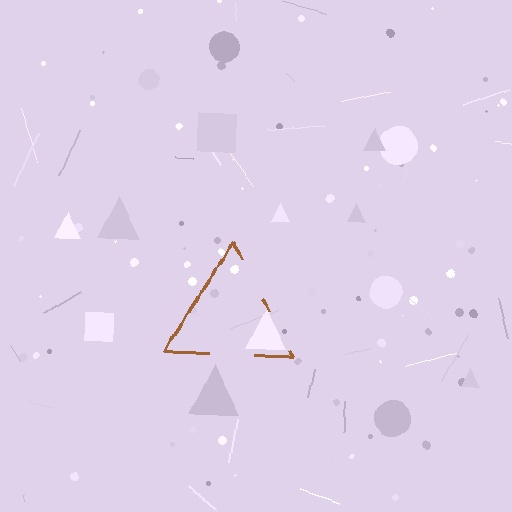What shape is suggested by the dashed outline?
The dashed outline suggests a triangle.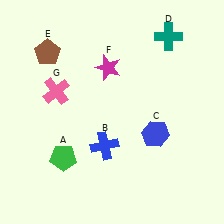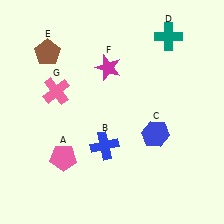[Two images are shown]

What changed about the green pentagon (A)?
In Image 1, A is green. In Image 2, it changed to pink.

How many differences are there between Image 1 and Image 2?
There is 1 difference between the two images.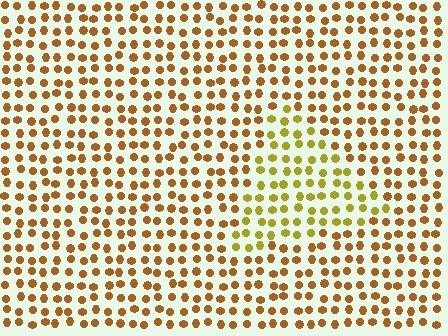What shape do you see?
I see a triangle.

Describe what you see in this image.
The image is filled with small brown elements in a uniform arrangement. A triangle-shaped region is visible where the elements are tinted to a slightly different hue, forming a subtle color boundary.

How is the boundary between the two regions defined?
The boundary is defined purely by a slight shift in hue (about 31 degrees). Spacing, size, and orientation are identical on both sides.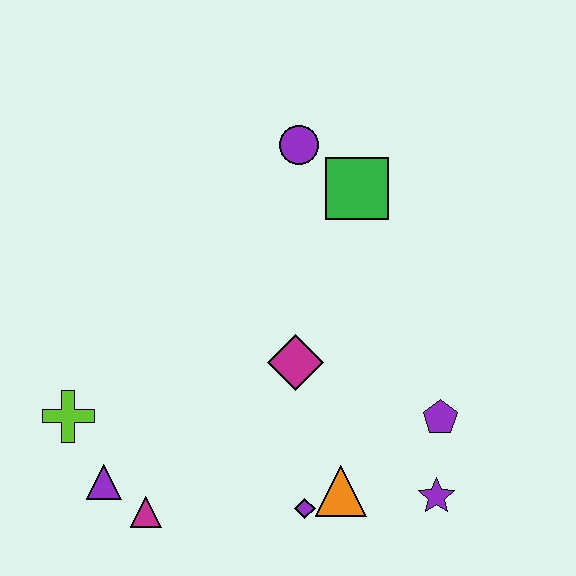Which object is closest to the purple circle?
The green square is closest to the purple circle.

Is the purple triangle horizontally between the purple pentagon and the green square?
No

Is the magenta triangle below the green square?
Yes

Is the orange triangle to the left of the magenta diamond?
No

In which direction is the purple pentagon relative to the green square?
The purple pentagon is below the green square.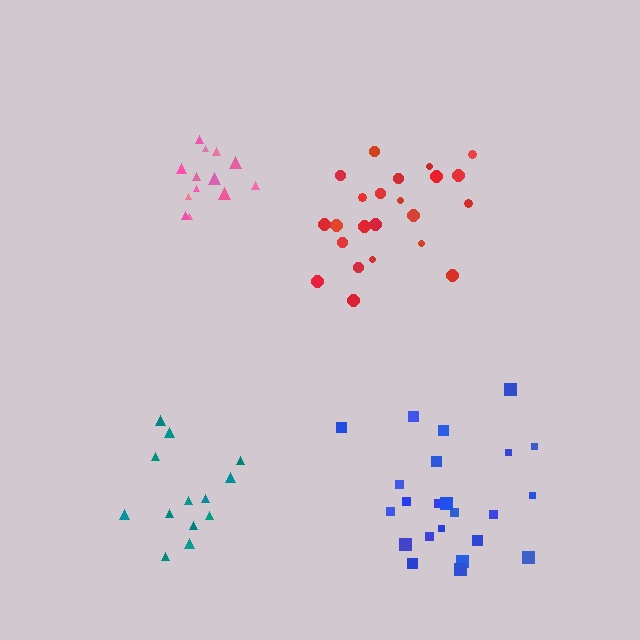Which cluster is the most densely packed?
Pink.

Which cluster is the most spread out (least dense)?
Teal.